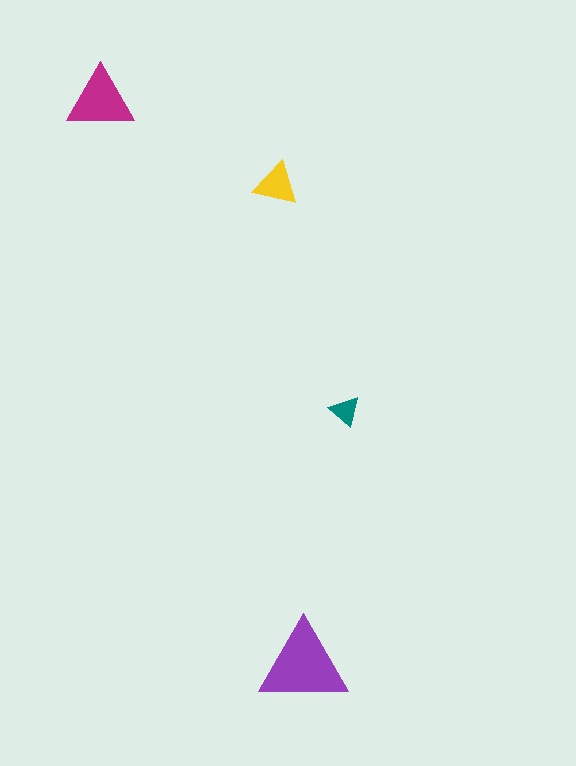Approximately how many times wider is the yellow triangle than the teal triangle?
About 1.5 times wider.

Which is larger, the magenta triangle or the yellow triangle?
The magenta one.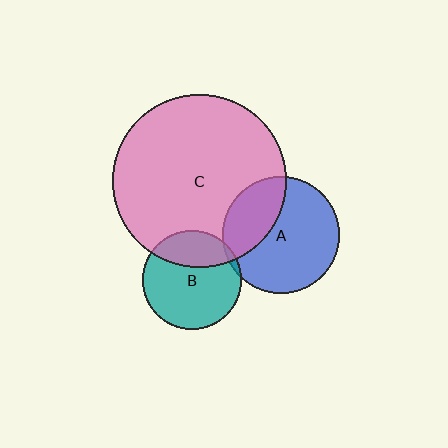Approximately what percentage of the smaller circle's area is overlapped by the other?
Approximately 30%.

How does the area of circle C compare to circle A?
Approximately 2.2 times.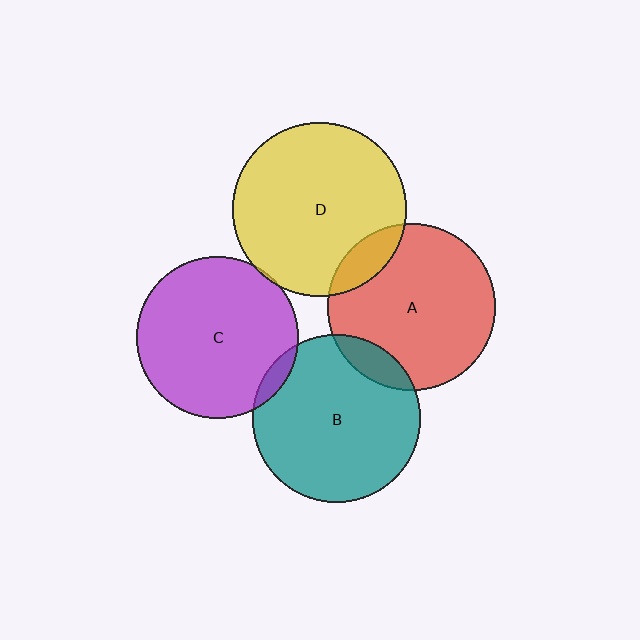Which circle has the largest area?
Circle D (yellow).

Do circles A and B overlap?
Yes.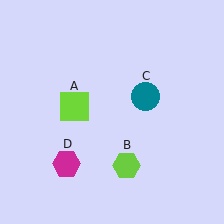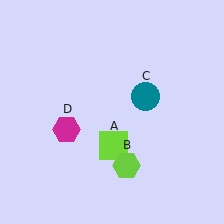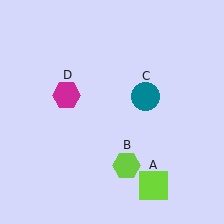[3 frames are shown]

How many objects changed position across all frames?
2 objects changed position: lime square (object A), magenta hexagon (object D).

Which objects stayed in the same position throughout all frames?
Lime hexagon (object B) and teal circle (object C) remained stationary.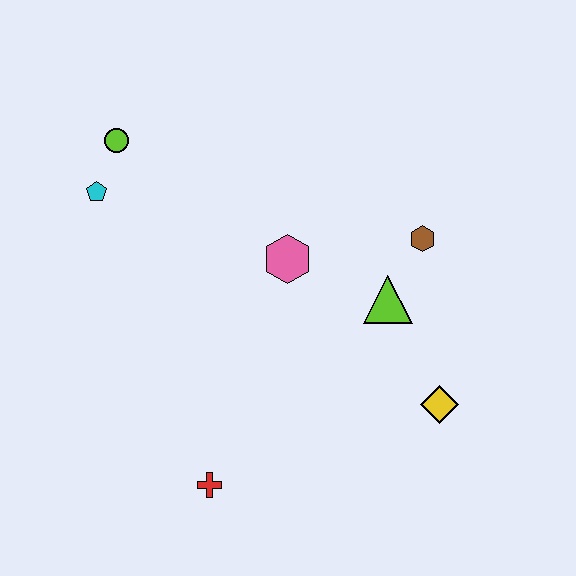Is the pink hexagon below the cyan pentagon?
Yes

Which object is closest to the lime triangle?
The brown hexagon is closest to the lime triangle.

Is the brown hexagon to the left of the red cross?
No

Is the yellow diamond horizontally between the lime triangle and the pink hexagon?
No